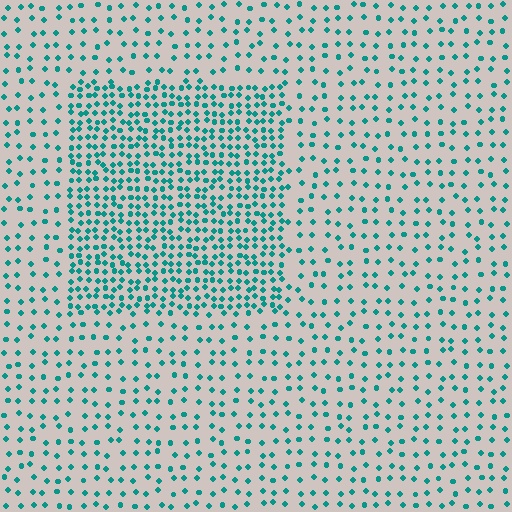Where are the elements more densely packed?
The elements are more densely packed inside the rectangle boundary.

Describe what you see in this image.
The image contains small teal elements arranged at two different densities. A rectangle-shaped region is visible where the elements are more densely packed than the surrounding area.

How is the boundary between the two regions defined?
The boundary is defined by a change in element density (approximately 2.3x ratio). All elements are the same color, size, and shape.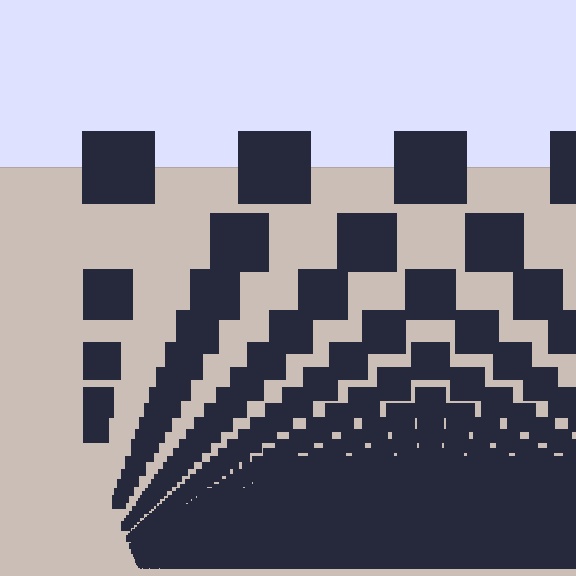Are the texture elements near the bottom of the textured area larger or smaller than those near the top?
Smaller. The gradient is inverted — elements near the bottom are smaller and denser.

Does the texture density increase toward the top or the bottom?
Density increases toward the bottom.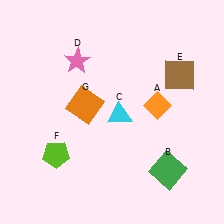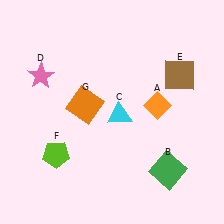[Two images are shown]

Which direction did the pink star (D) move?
The pink star (D) moved left.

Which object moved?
The pink star (D) moved left.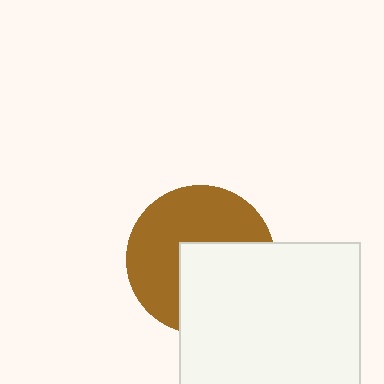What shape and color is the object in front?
The object in front is a white square.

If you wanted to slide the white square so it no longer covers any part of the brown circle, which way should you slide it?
Slide it toward the lower-right — that is the most direct way to separate the two shapes.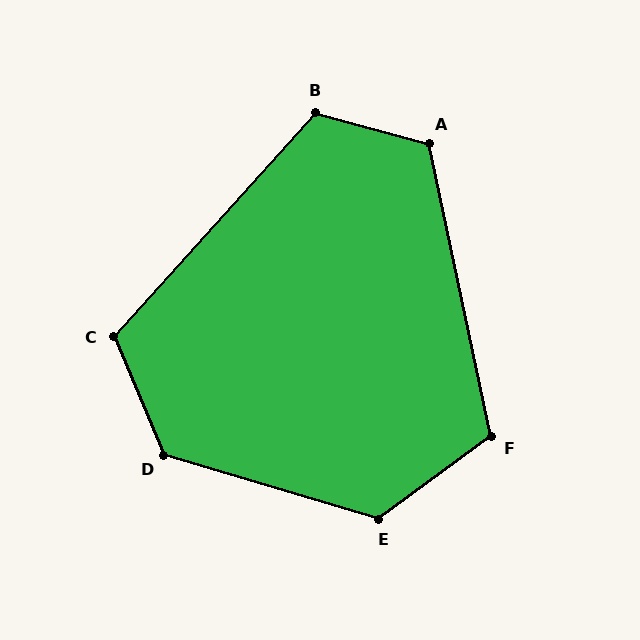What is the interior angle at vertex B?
Approximately 117 degrees (obtuse).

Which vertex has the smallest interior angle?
F, at approximately 114 degrees.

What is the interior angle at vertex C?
Approximately 115 degrees (obtuse).